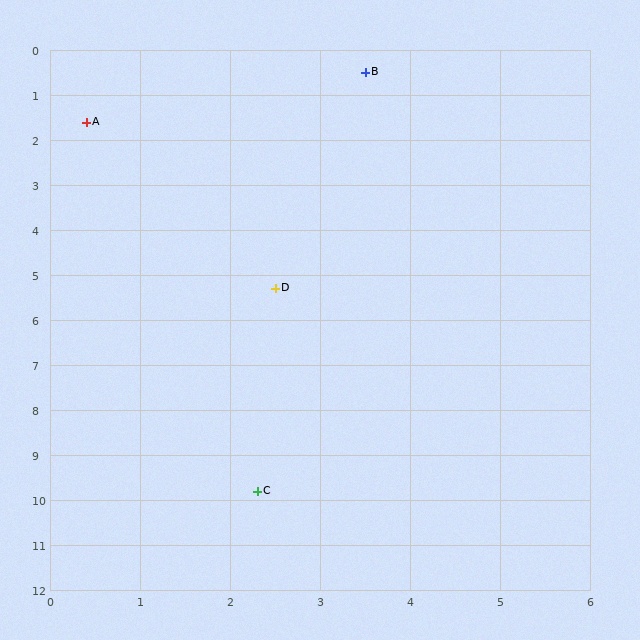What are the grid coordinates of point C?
Point C is at approximately (2.3, 9.8).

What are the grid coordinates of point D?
Point D is at approximately (2.5, 5.3).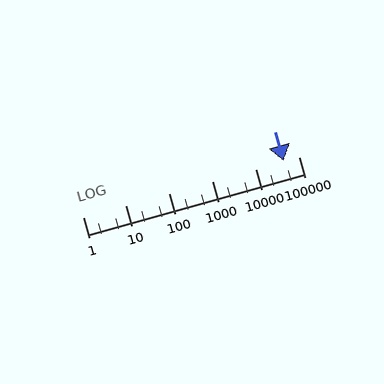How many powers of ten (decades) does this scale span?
The scale spans 5 decades, from 1 to 100000.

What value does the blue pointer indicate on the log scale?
The pointer indicates approximately 46000.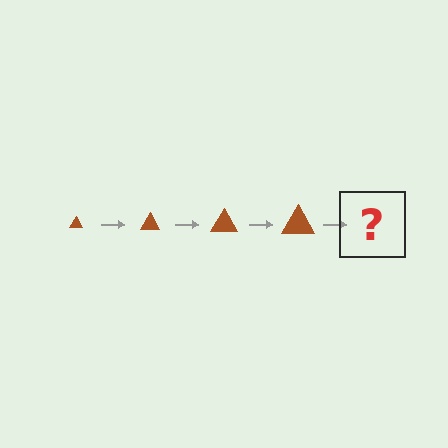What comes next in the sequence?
The next element should be a brown triangle, larger than the previous one.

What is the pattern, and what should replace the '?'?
The pattern is that the triangle gets progressively larger each step. The '?' should be a brown triangle, larger than the previous one.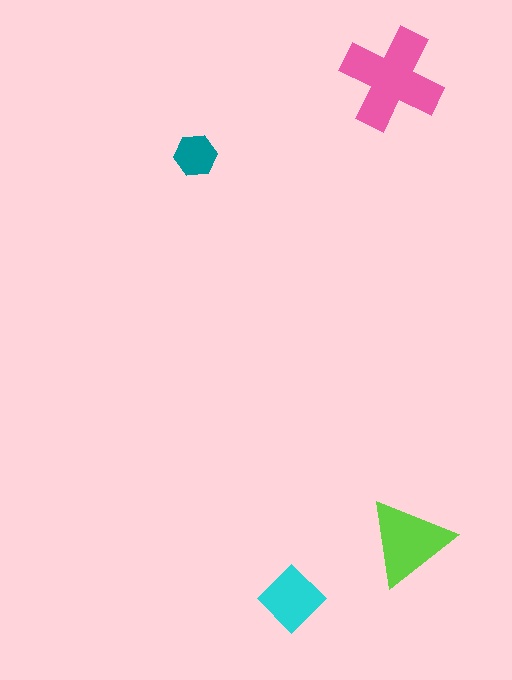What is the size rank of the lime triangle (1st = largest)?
2nd.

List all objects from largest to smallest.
The pink cross, the lime triangle, the cyan diamond, the teal hexagon.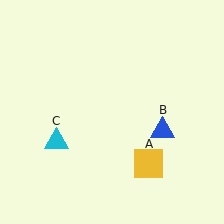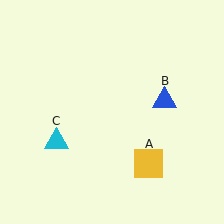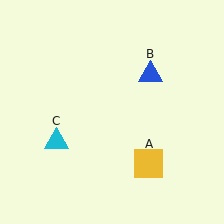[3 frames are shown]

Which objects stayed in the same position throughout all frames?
Yellow square (object A) and cyan triangle (object C) remained stationary.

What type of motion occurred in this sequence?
The blue triangle (object B) rotated counterclockwise around the center of the scene.